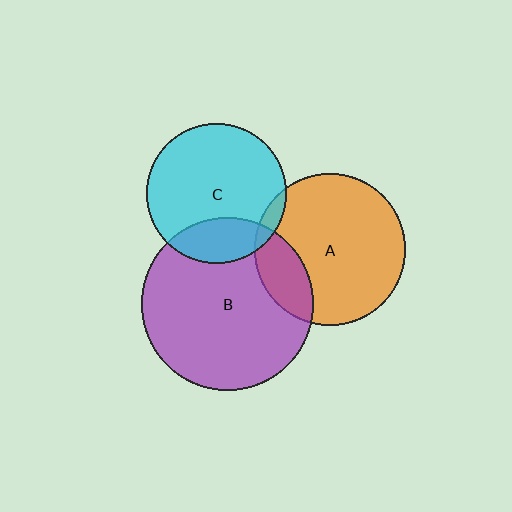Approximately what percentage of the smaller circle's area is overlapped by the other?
Approximately 20%.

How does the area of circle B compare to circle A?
Approximately 1.3 times.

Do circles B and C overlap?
Yes.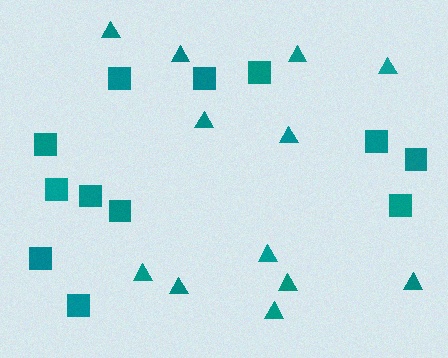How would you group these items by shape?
There are 2 groups: one group of squares (12) and one group of triangles (12).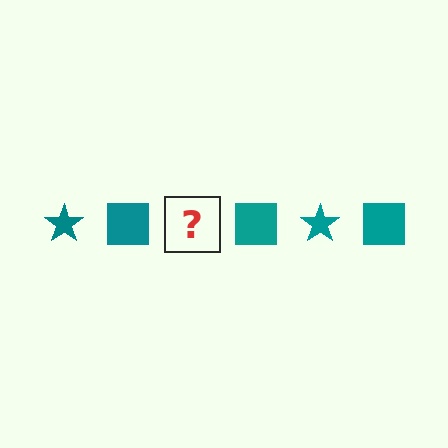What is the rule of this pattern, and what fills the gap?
The rule is that the pattern cycles through star, square shapes in teal. The gap should be filled with a teal star.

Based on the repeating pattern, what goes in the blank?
The blank should be a teal star.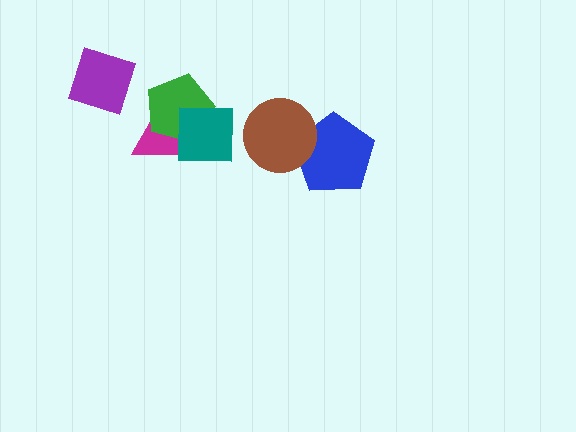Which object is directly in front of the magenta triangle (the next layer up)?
The green pentagon is directly in front of the magenta triangle.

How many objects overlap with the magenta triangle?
2 objects overlap with the magenta triangle.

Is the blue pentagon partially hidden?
Yes, it is partially covered by another shape.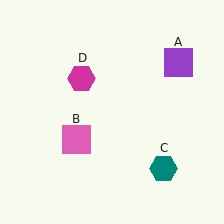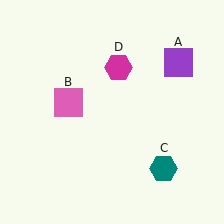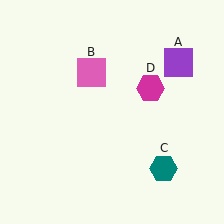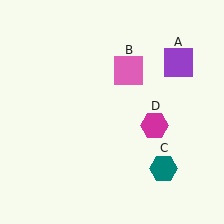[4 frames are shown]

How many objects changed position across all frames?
2 objects changed position: pink square (object B), magenta hexagon (object D).